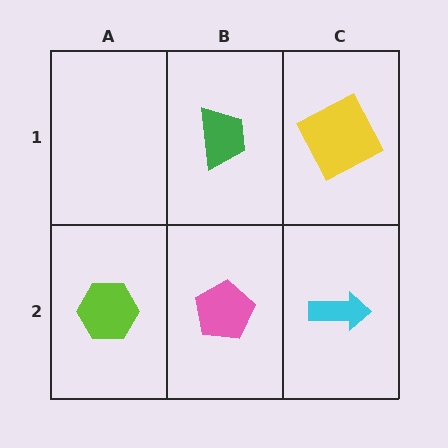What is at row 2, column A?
A lime hexagon.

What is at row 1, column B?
A green trapezoid.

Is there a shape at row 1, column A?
No, that cell is empty.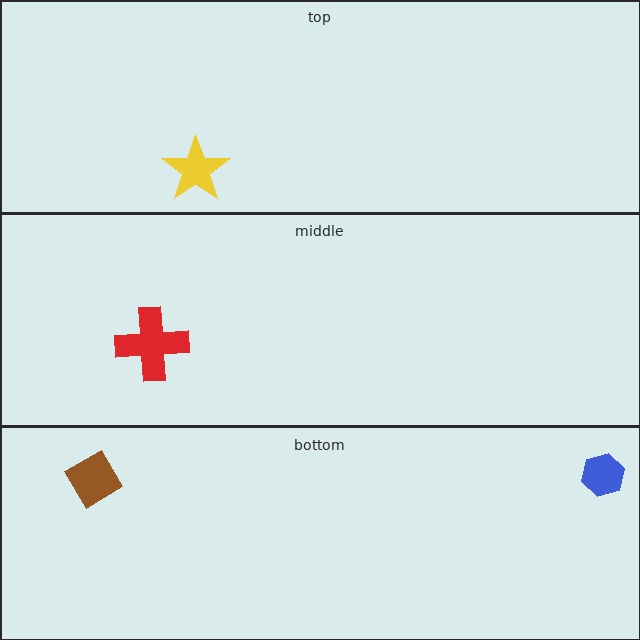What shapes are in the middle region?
The red cross.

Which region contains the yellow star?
The top region.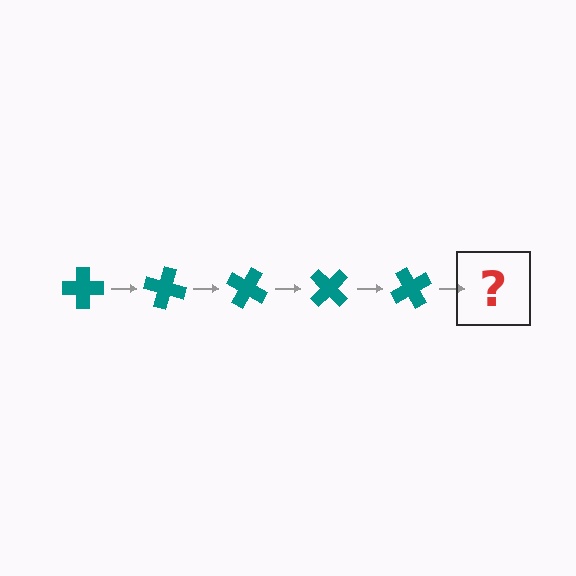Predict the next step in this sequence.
The next step is a teal cross rotated 75 degrees.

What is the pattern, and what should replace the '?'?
The pattern is that the cross rotates 15 degrees each step. The '?' should be a teal cross rotated 75 degrees.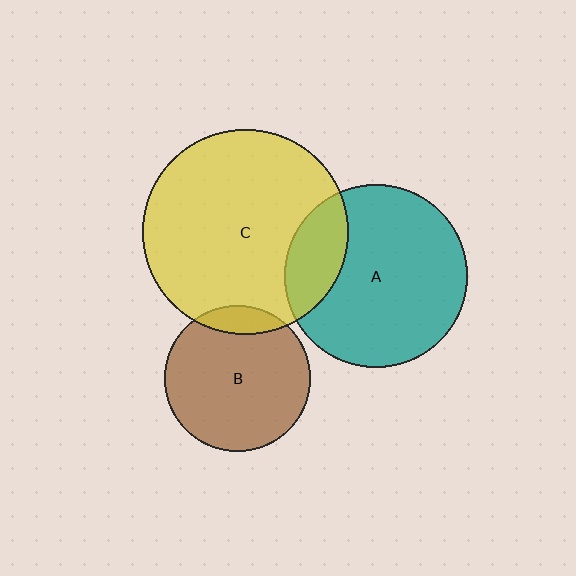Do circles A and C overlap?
Yes.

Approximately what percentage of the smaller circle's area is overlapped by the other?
Approximately 20%.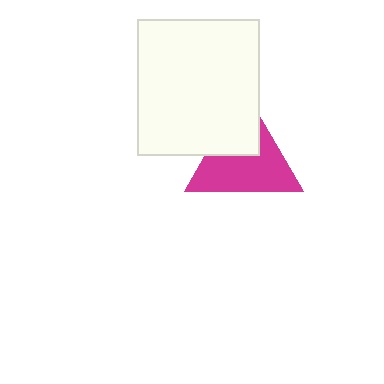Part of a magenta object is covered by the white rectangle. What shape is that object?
It is a triangle.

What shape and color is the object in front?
The object in front is a white rectangle.